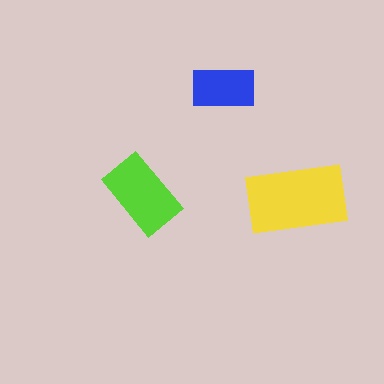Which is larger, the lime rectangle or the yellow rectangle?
The yellow one.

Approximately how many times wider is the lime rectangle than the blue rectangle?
About 1.5 times wider.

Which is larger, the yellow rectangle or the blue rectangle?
The yellow one.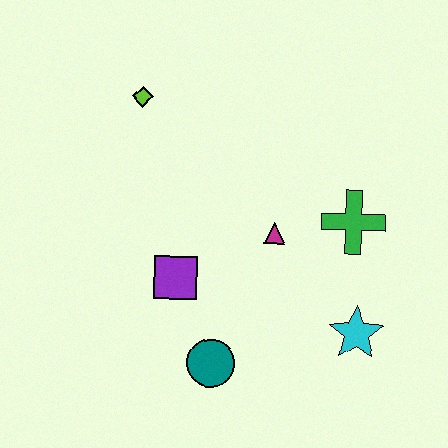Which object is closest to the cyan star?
The green cross is closest to the cyan star.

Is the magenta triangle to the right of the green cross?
No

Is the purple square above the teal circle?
Yes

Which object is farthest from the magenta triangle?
The lime diamond is farthest from the magenta triangle.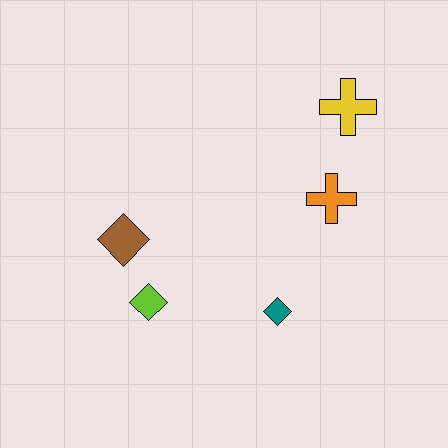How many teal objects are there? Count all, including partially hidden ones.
There is 1 teal object.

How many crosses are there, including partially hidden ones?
There are 2 crosses.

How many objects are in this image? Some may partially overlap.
There are 5 objects.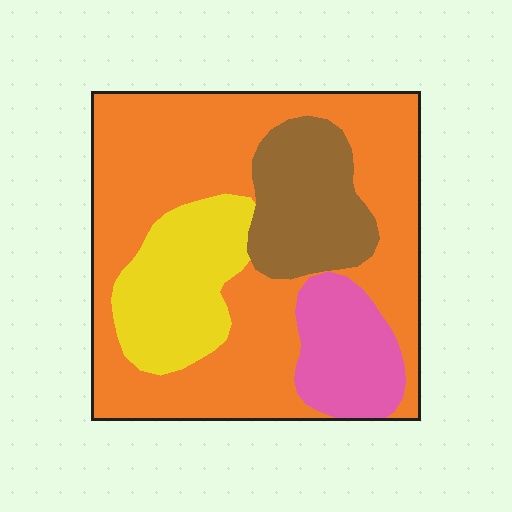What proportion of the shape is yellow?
Yellow takes up about one sixth (1/6) of the shape.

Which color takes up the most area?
Orange, at roughly 55%.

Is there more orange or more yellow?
Orange.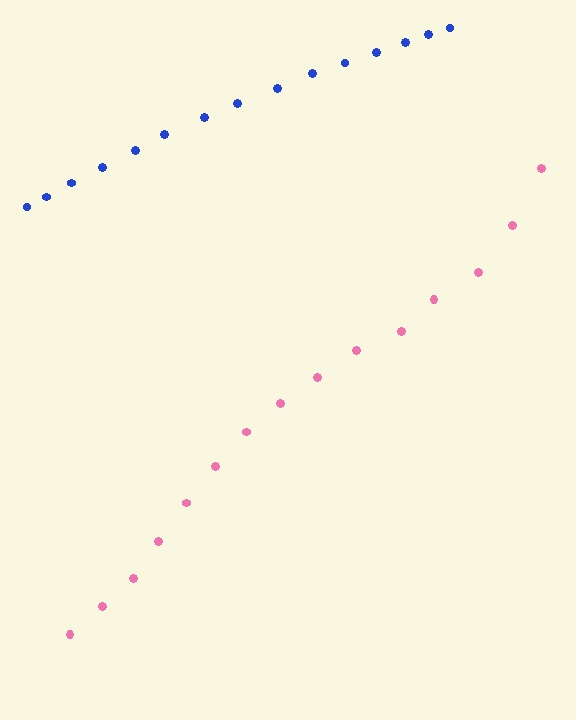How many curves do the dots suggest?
There are 2 distinct paths.